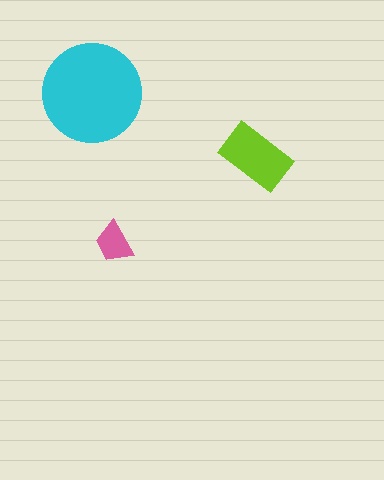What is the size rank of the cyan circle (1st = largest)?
1st.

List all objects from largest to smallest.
The cyan circle, the lime rectangle, the pink trapezoid.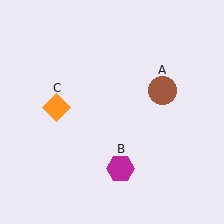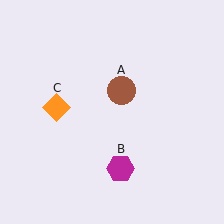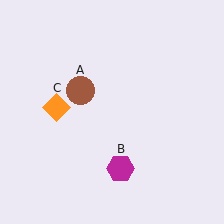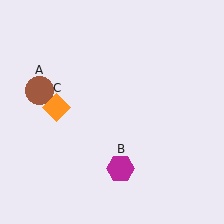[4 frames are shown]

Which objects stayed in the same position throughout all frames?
Magenta hexagon (object B) and orange diamond (object C) remained stationary.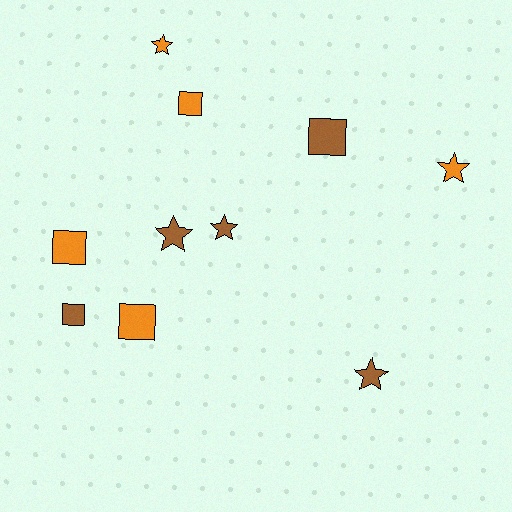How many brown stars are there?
There are 3 brown stars.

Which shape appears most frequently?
Star, with 5 objects.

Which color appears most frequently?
Orange, with 5 objects.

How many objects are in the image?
There are 10 objects.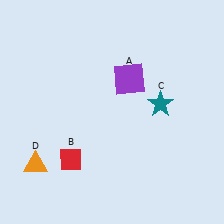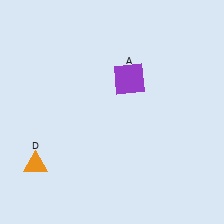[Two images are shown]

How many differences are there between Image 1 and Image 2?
There are 2 differences between the two images.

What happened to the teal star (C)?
The teal star (C) was removed in Image 2. It was in the top-right area of Image 1.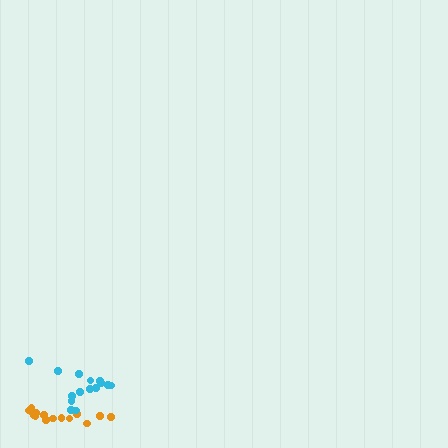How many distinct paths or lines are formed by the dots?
There are 2 distinct paths.